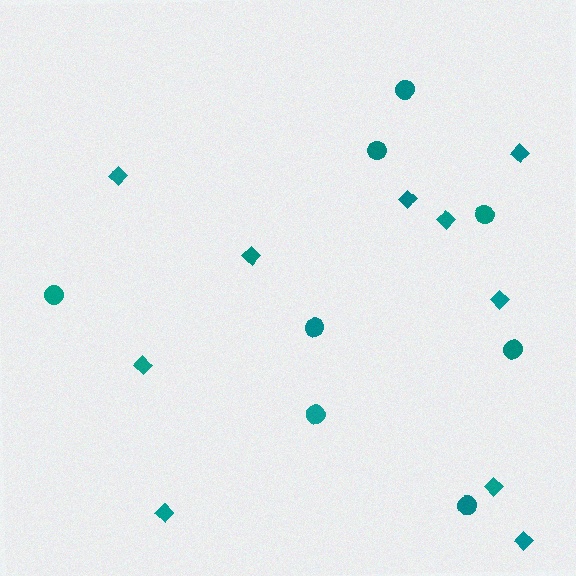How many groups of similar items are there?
There are 2 groups: one group of circles (8) and one group of diamonds (10).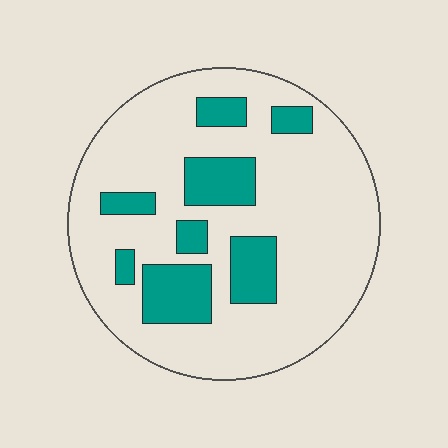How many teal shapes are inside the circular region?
8.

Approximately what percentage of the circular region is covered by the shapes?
Approximately 20%.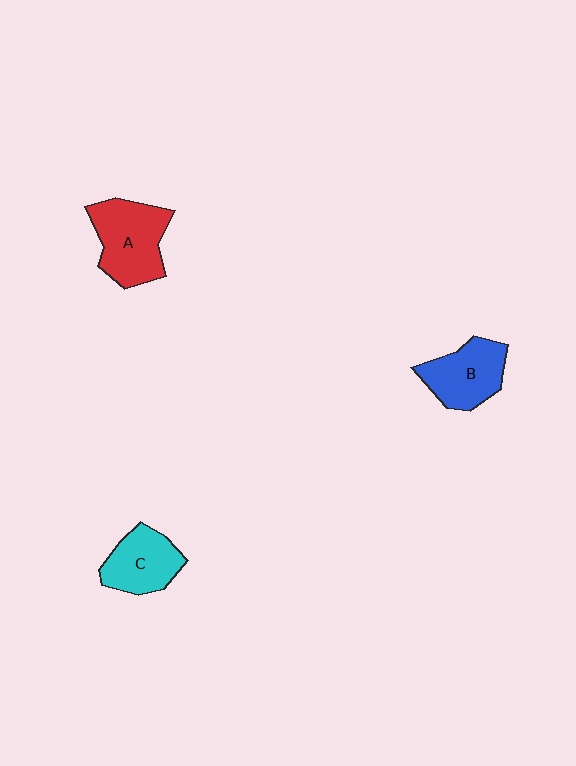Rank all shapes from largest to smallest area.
From largest to smallest: A (red), B (blue), C (cyan).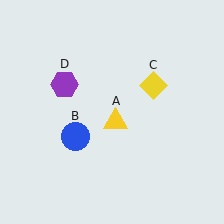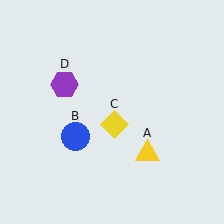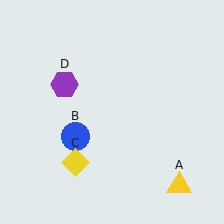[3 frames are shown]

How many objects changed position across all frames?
2 objects changed position: yellow triangle (object A), yellow diamond (object C).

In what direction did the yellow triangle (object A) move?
The yellow triangle (object A) moved down and to the right.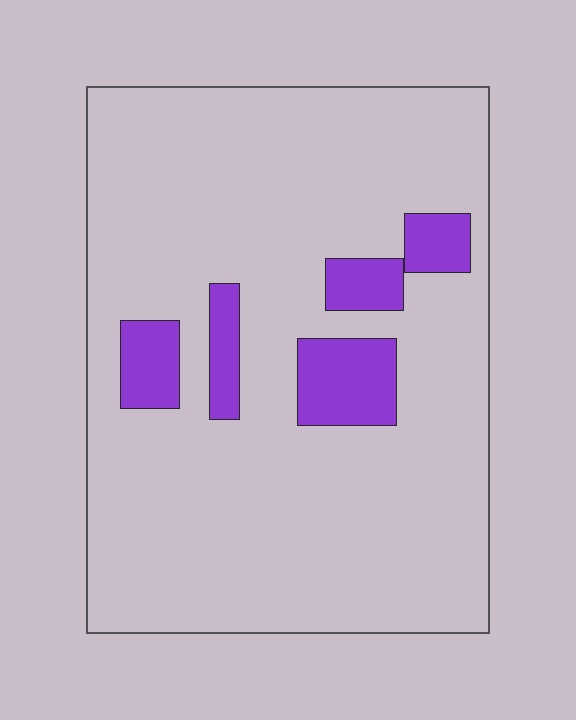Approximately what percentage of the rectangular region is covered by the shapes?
Approximately 10%.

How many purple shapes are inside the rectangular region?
5.